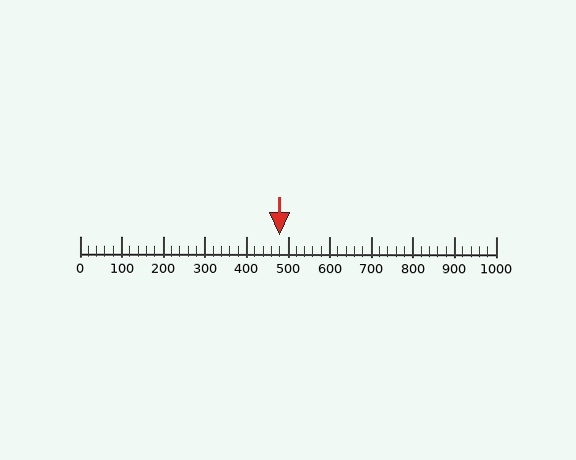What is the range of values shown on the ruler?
The ruler shows values from 0 to 1000.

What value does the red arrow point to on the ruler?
The red arrow points to approximately 480.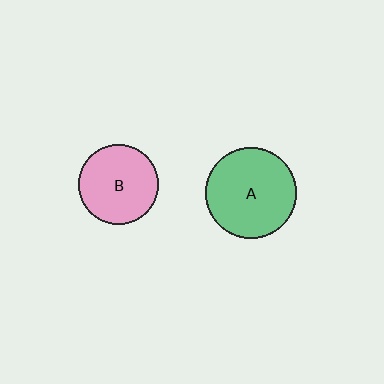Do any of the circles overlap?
No, none of the circles overlap.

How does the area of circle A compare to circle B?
Approximately 1.3 times.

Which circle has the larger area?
Circle A (green).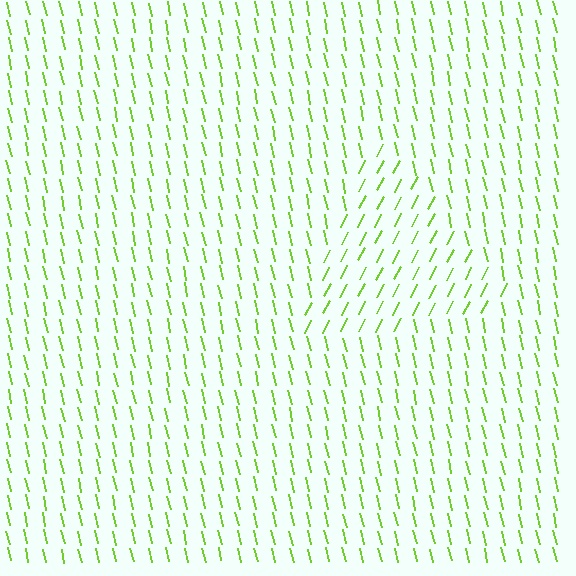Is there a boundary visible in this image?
Yes, there is a texture boundary formed by a change in line orientation.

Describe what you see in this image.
The image is filled with small lime line segments. A triangle region in the image has lines oriented differently from the surrounding lines, creating a visible texture boundary.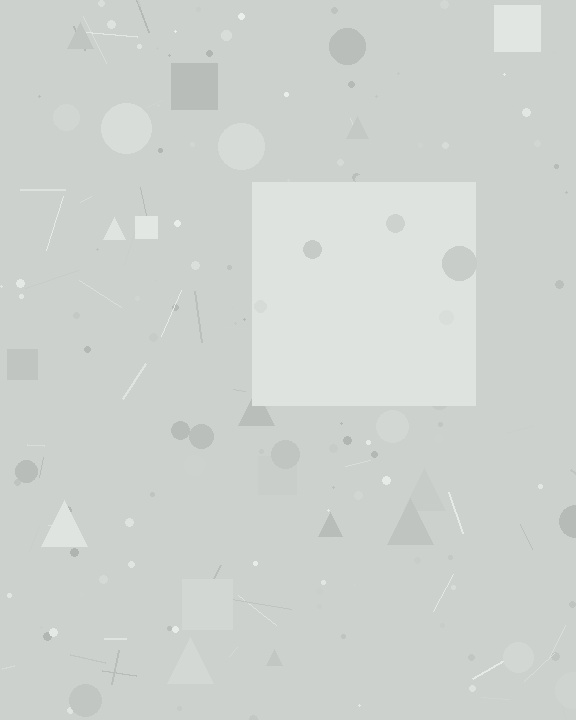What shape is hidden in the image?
A square is hidden in the image.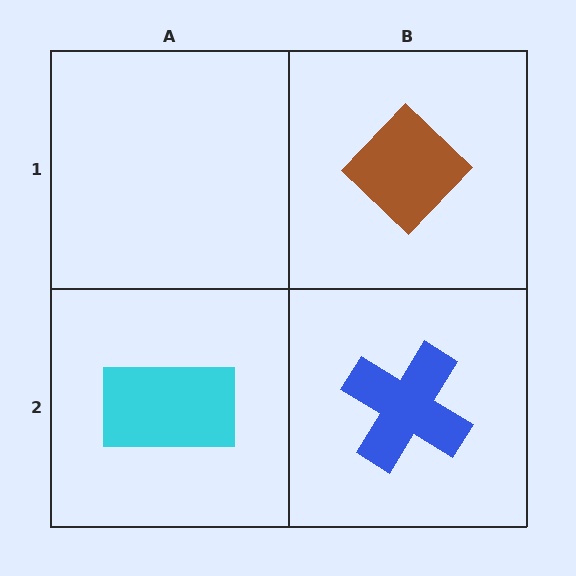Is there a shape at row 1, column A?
No, that cell is empty.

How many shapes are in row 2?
2 shapes.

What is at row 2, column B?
A blue cross.